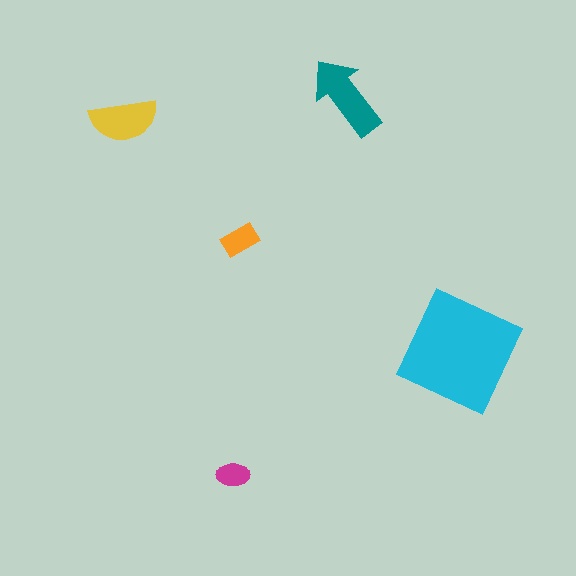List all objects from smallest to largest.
The magenta ellipse, the orange rectangle, the yellow semicircle, the teal arrow, the cyan square.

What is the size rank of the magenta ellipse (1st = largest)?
5th.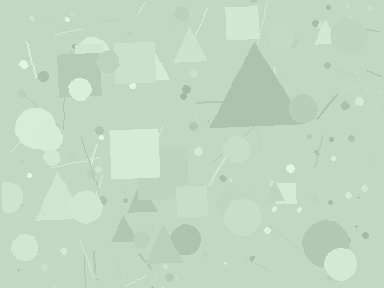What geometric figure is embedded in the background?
A triangle is embedded in the background.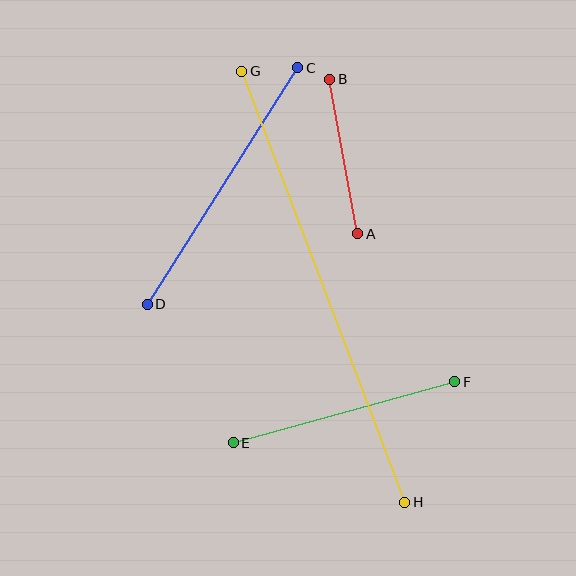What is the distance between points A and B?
The distance is approximately 157 pixels.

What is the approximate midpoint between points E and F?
The midpoint is at approximately (344, 412) pixels.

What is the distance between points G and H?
The distance is approximately 461 pixels.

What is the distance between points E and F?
The distance is approximately 230 pixels.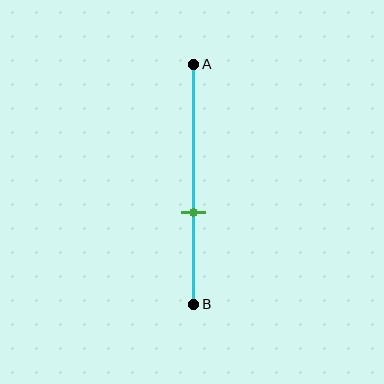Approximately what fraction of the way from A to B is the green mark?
The green mark is approximately 60% of the way from A to B.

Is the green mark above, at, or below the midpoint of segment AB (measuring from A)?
The green mark is below the midpoint of segment AB.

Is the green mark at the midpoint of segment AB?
No, the mark is at about 60% from A, not at the 50% midpoint.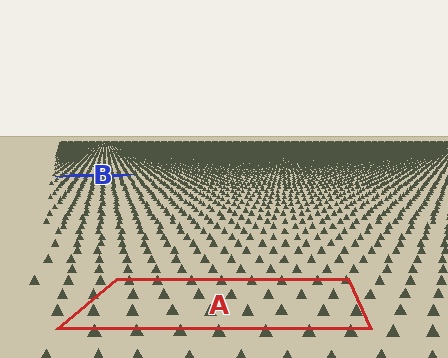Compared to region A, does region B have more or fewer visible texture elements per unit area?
Region B has more texture elements per unit area — they are packed more densely because it is farther away.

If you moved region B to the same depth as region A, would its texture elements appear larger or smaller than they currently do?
They would appear larger. At a closer depth, the same texture elements are projected at a bigger on-screen size.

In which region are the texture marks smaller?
The texture marks are smaller in region B, because it is farther away.